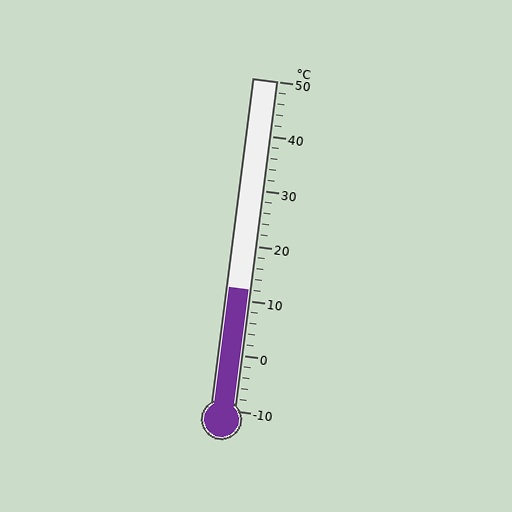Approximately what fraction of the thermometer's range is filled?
The thermometer is filled to approximately 35% of its range.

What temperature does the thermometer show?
The thermometer shows approximately 12°C.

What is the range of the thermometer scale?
The thermometer scale ranges from -10°C to 50°C.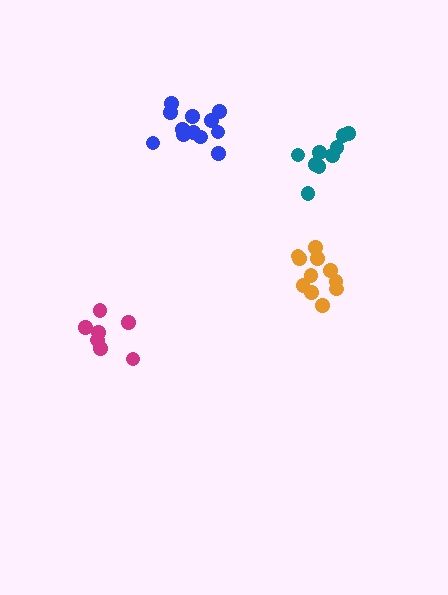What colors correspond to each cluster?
The clusters are colored: teal, magenta, orange, blue.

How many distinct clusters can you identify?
There are 4 distinct clusters.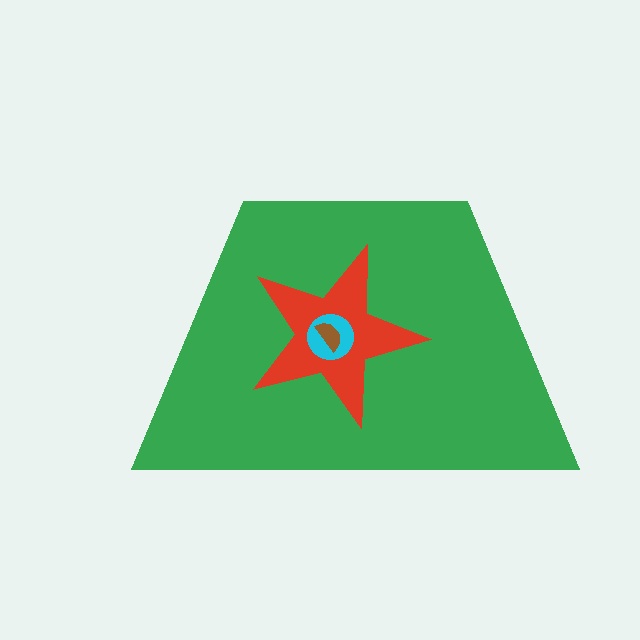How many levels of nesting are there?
4.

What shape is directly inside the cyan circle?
The brown semicircle.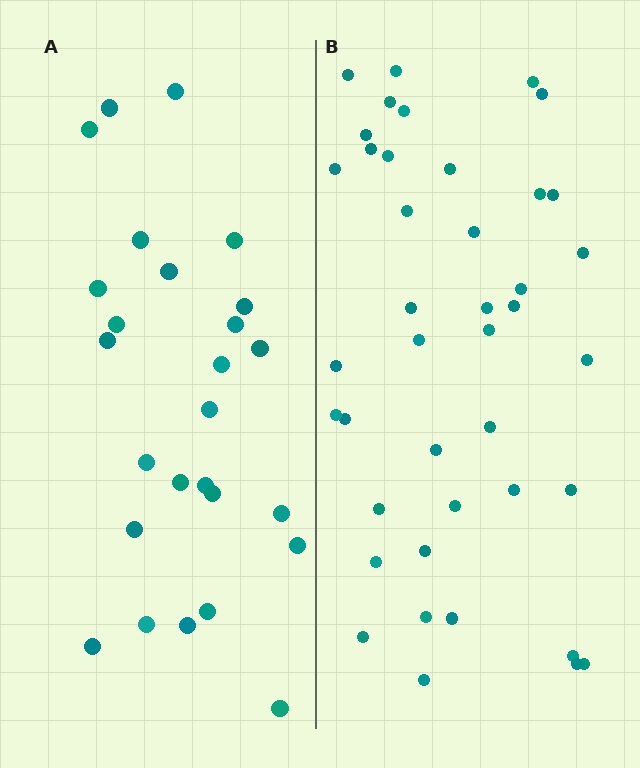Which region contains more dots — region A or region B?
Region B (the right region) has more dots.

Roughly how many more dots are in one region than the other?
Region B has approximately 15 more dots than region A.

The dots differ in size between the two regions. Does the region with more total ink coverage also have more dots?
No. Region A has more total ink coverage because its dots are larger, but region B actually contains more individual dots. Total area can be misleading — the number of items is what matters here.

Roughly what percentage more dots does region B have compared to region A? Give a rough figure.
About 60% more.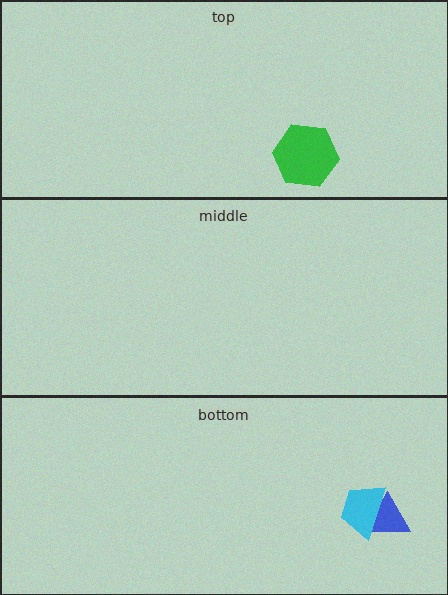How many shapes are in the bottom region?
2.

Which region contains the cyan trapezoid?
The bottom region.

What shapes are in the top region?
The green hexagon.